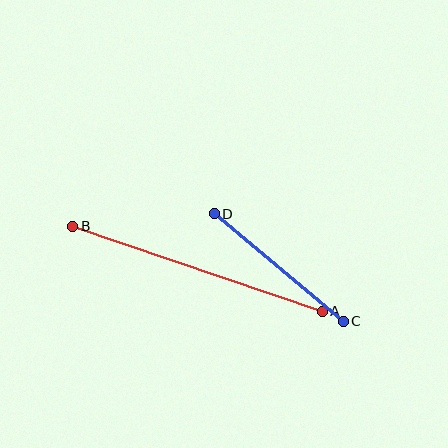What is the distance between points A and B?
The distance is approximately 263 pixels.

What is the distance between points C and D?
The distance is approximately 168 pixels.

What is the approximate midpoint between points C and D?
The midpoint is at approximately (279, 267) pixels.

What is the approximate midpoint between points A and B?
The midpoint is at approximately (197, 269) pixels.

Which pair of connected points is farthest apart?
Points A and B are farthest apart.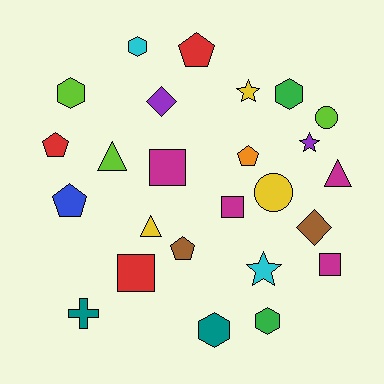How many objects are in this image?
There are 25 objects.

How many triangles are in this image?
There are 3 triangles.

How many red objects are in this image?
There are 3 red objects.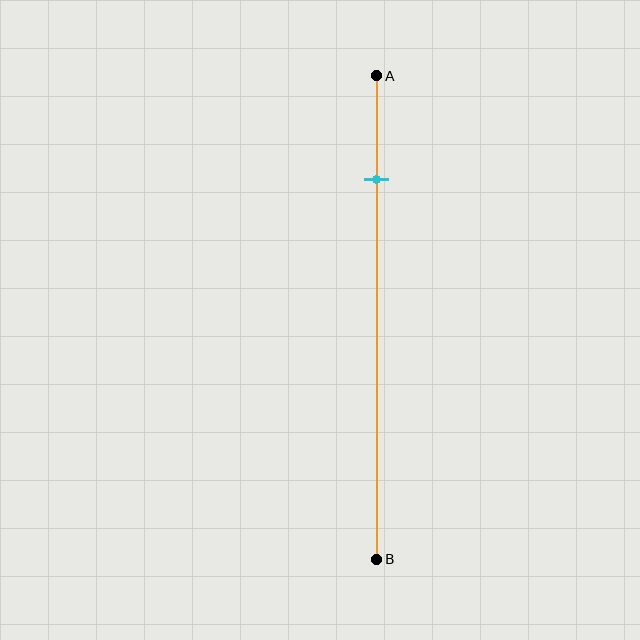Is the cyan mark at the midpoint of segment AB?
No, the mark is at about 20% from A, not at the 50% midpoint.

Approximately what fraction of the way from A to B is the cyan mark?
The cyan mark is approximately 20% of the way from A to B.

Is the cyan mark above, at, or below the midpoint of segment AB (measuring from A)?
The cyan mark is above the midpoint of segment AB.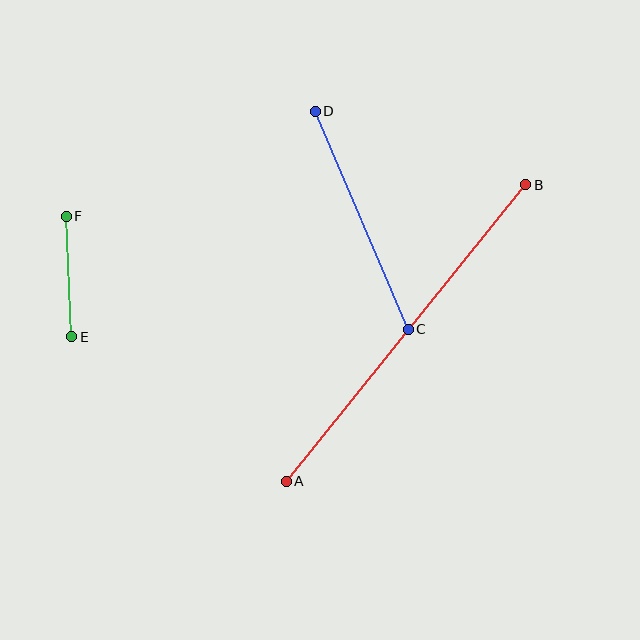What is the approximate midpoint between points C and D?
The midpoint is at approximately (362, 220) pixels.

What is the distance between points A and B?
The distance is approximately 381 pixels.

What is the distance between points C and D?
The distance is approximately 237 pixels.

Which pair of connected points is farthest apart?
Points A and B are farthest apart.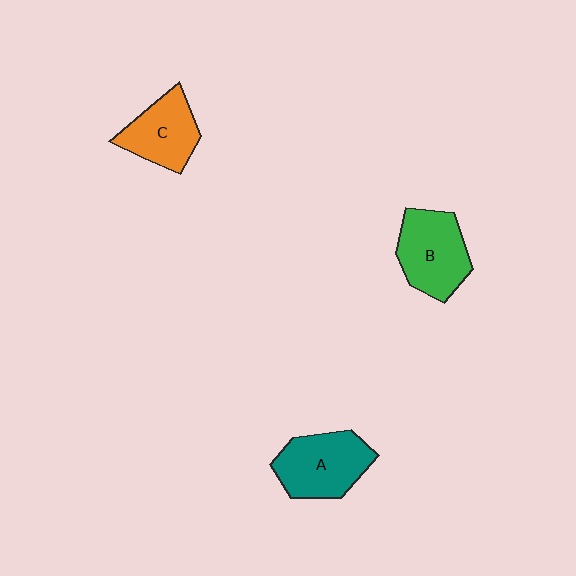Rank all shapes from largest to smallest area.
From largest to smallest: A (teal), B (green), C (orange).